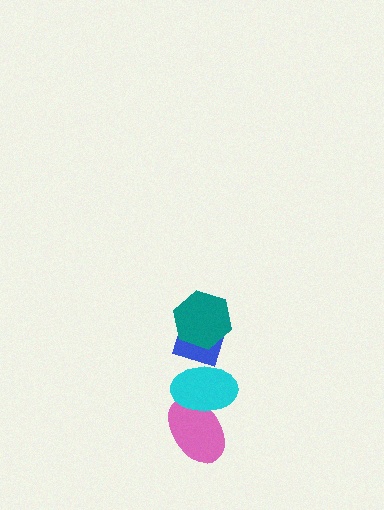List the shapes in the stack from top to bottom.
From top to bottom: the teal hexagon, the blue diamond, the cyan ellipse, the pink ellipse.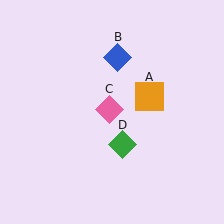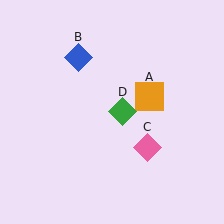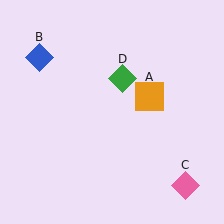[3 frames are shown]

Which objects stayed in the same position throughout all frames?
Orange square (object A) remained stationary.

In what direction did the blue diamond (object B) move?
The blue diamond (object B) moved left.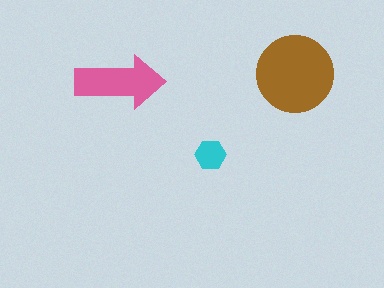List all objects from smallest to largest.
The cyan hexagon, the pink arrow, the brown circle.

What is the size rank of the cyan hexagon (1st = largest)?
3rd.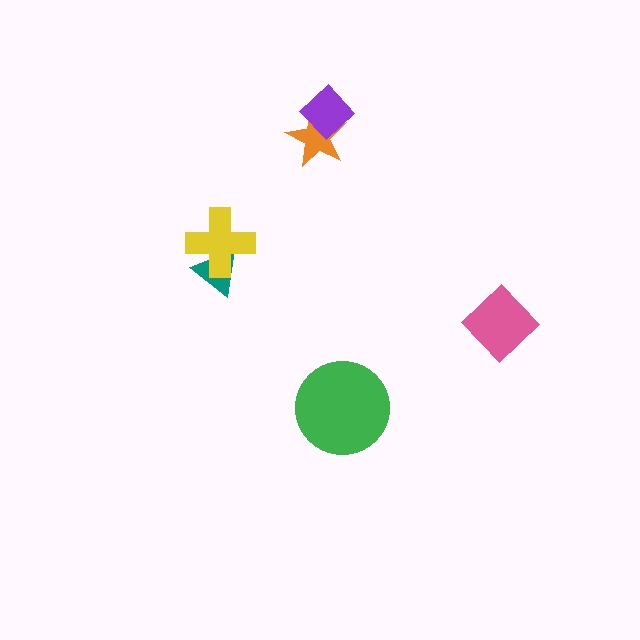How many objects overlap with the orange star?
1 object overlaps with the orange star.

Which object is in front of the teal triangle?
The yellow cross is in front of the teal triangle.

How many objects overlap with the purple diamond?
1 object overlaps with the purple diamond.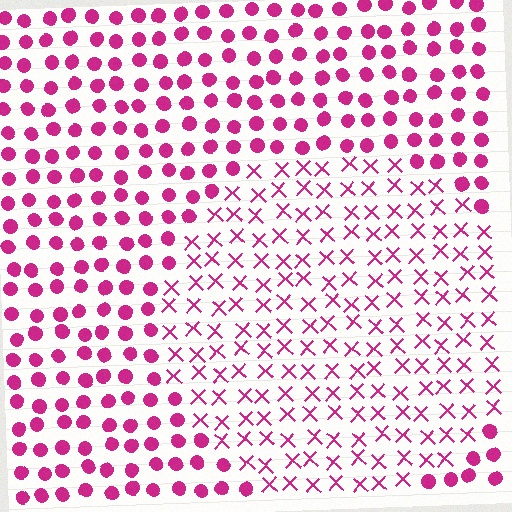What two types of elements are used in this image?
The image uses X marks inside the circle region and circles outside it.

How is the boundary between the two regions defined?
The boundary is defined by a change in element shape: X marks inside vs. circles outside. All elements share the same color and spacing.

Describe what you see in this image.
The image is filled with small magenta elements arranged in a uniform grid. A circle-shaped region contains X marks, while the surrounding area contains circles. The boundary is defined purely by the change in element shape.